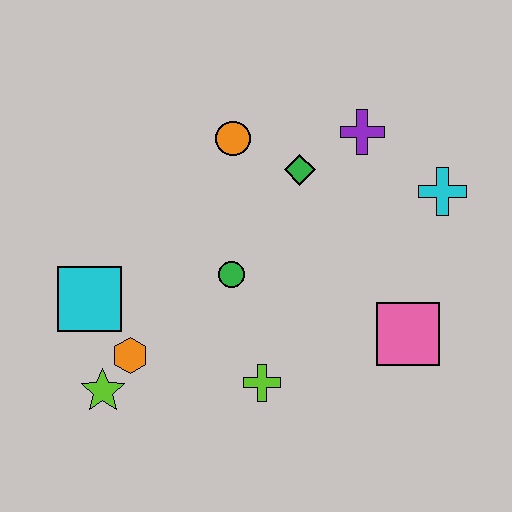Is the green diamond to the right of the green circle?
Yes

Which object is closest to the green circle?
The lime cross is closest to the green circle.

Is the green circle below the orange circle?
Yes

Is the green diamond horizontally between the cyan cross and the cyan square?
Yes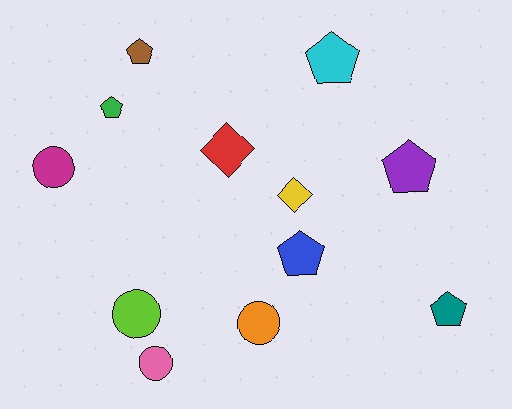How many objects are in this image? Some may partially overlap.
There are 12 objects.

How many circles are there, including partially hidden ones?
There are 4 circles.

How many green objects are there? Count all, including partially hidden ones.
There is 1 green object.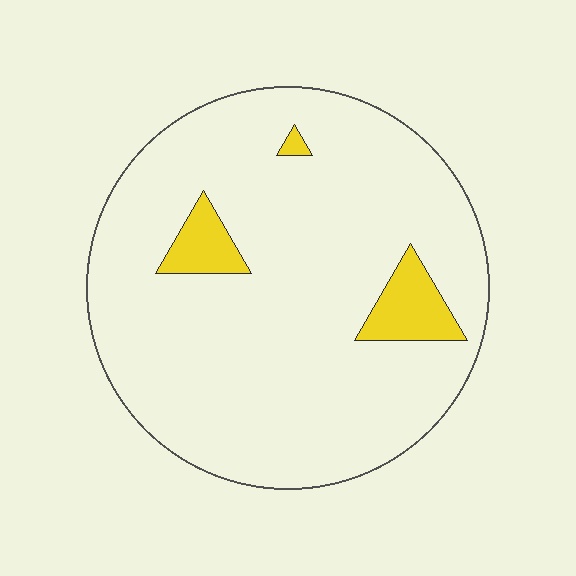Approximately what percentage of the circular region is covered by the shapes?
Approximately 10%.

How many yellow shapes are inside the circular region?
3.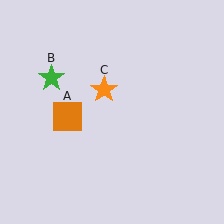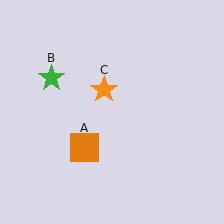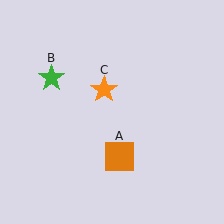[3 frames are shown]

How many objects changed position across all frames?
1 object changed position: orange square (object A).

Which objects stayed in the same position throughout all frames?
Green star (object B) and orange star (object C) remained stationary.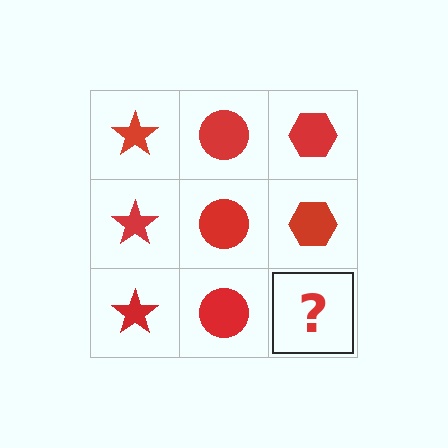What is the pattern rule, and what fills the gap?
The rule is that each column has a consistent shape. The gap should be filled with a red hexagon.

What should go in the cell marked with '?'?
The missing cell should contain a red hexagon.